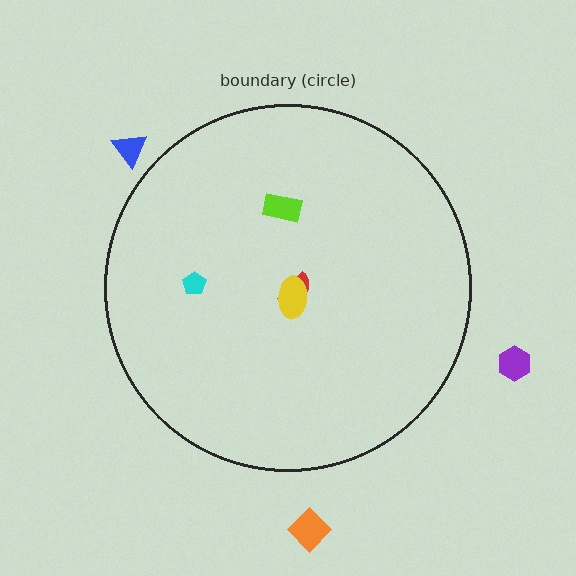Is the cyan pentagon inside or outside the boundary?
Inside.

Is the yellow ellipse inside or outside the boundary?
Inside.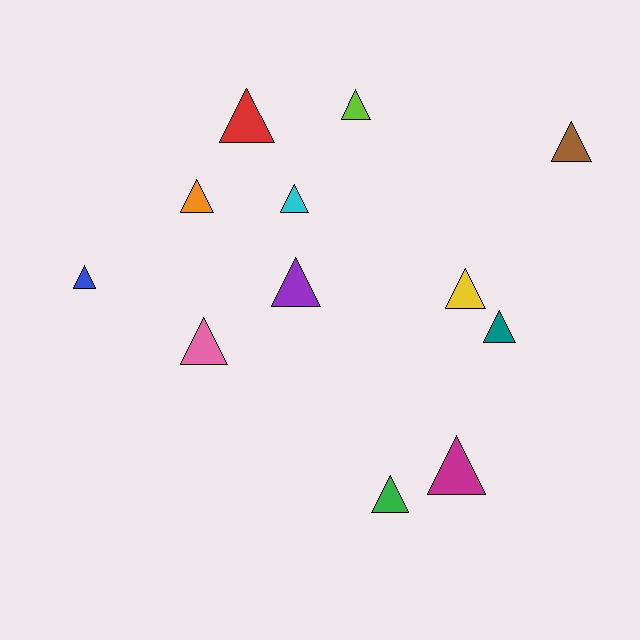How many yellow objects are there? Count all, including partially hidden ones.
There is 1 yellow object.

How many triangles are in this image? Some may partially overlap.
There are 12 triangles.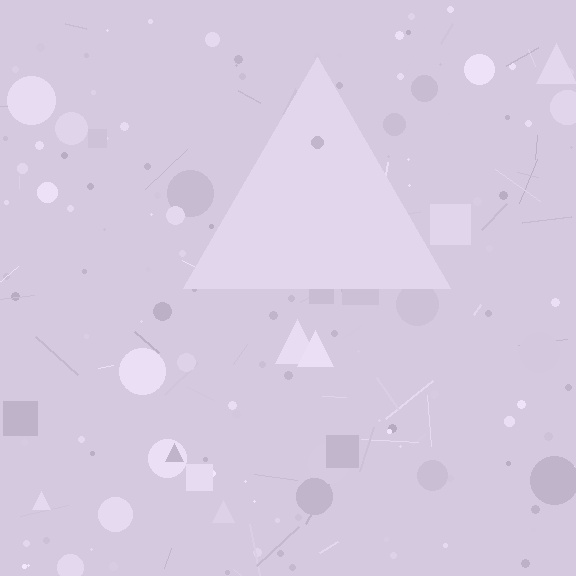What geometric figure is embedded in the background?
A triangle is embedded in the background.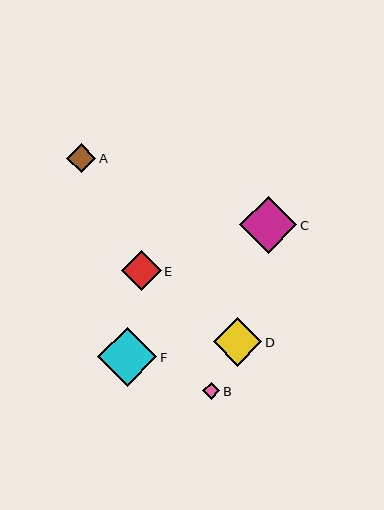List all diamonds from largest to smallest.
From largest to smallest: F, C, D, E, A, B.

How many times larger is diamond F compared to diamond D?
Diamond F is approximately 1.2 times the size of diamond D.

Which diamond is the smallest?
Diamond B is the smallest with a size of approximately 18 pixels.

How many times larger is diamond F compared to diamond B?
Diamond F is approximately 3.4 times the size of diamond B.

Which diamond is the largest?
Diamond F is the largest with a size of approximately 59 pixels.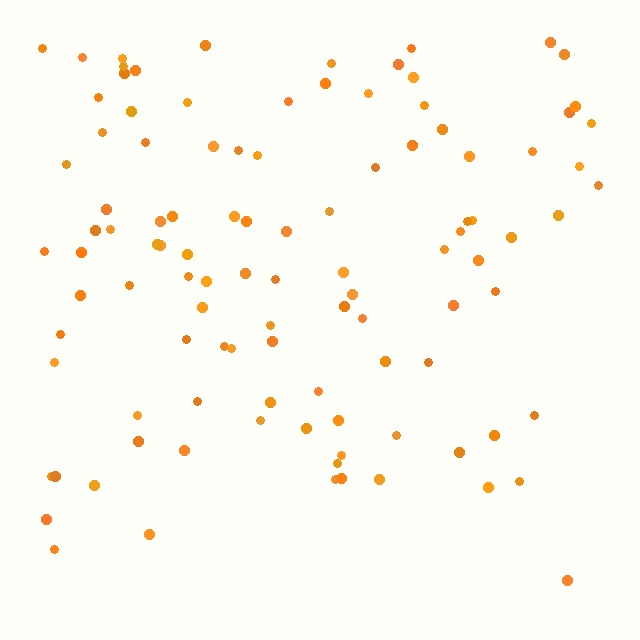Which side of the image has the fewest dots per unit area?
The bottom.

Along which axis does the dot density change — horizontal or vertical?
Vertical.